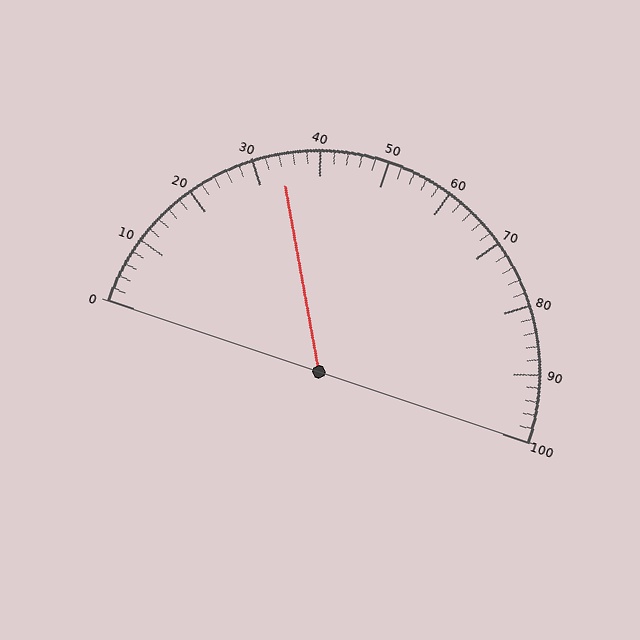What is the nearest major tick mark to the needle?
The nearest major tick mark is 30.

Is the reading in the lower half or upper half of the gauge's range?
The reading is in the lower half of the range (0 to 100).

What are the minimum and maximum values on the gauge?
The gauge ranges from 0 to 100.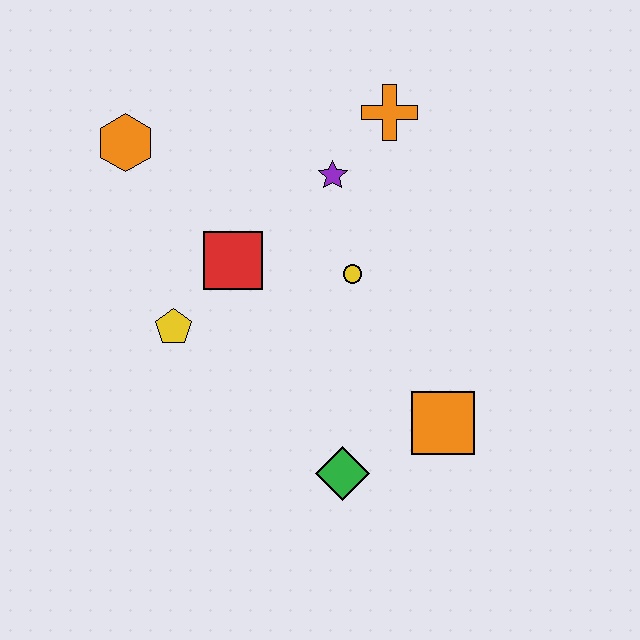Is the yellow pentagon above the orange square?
Yes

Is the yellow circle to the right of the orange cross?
No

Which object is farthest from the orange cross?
The green diamond is farthest from the orange cross.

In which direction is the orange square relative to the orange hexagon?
The orange square is to the right of the orange hexagon.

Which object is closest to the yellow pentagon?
The red square is closest to the yellow pentagon.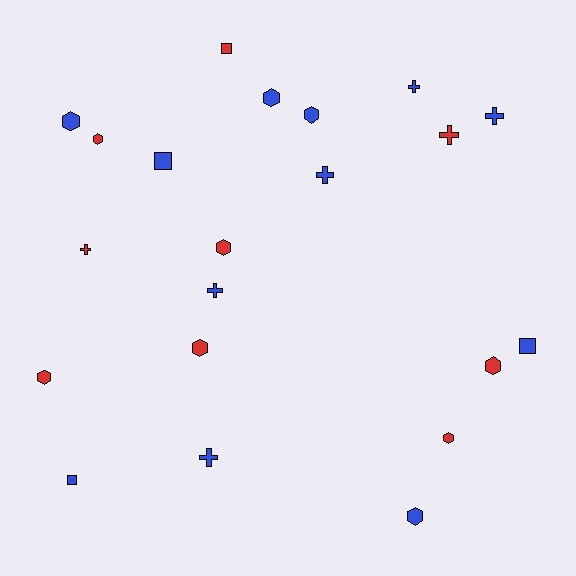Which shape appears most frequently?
Hexagon, with 10 objects.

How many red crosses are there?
There are 2 red crosses.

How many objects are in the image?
There are 21 objects.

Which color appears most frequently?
Blue, with 12 objects.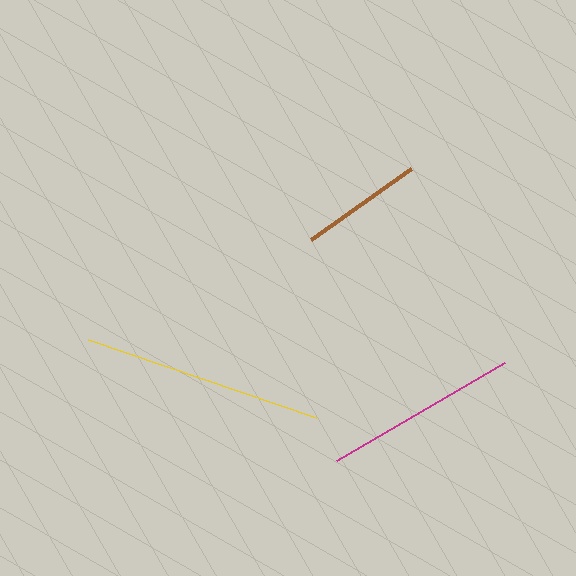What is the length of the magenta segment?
The magenta segment is approximately 195 pixels long.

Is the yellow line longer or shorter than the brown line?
The yellow line is longer than the brown line.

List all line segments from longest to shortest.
From longest to shortest: yellow, magenta, brown.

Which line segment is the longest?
The yellow line is the longest at approximately 241 pixels.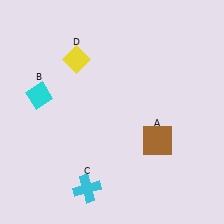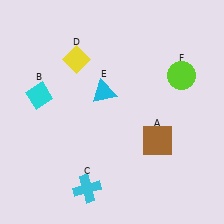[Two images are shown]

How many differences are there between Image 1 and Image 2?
There are 2 differences between the two images.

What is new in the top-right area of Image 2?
A lime circle (F) was added in the top-right area of Image 2.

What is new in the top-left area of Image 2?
A cyan triangle (E) was added in the top-left area of Image 2.